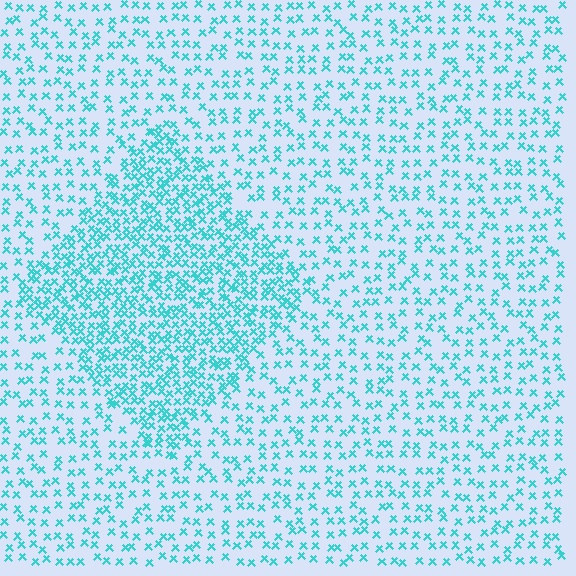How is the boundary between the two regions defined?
The boundary is defined by a change in element density (approximately 2.2x ratio). All elements are the same color, size, and shape.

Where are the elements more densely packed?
The elements are more densely packed inside the diamond boundary.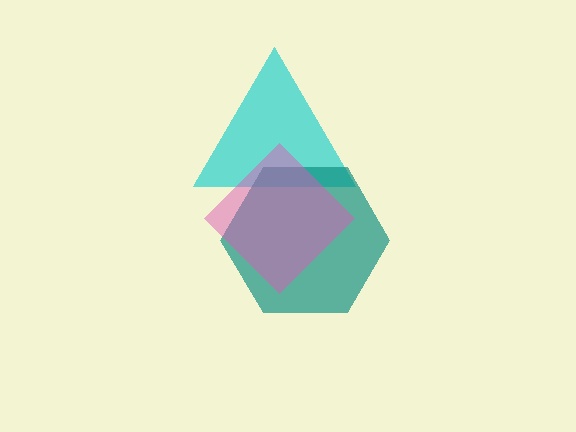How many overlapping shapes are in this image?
There are 3 overlapping shapes in the image.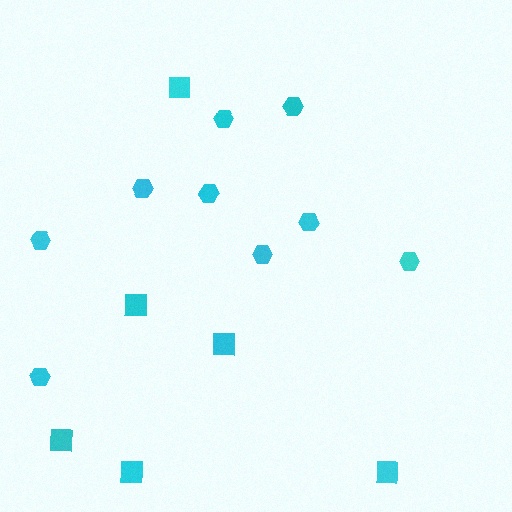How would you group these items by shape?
There are 2 groups: one group of hexagons (9) and one group of squares (6).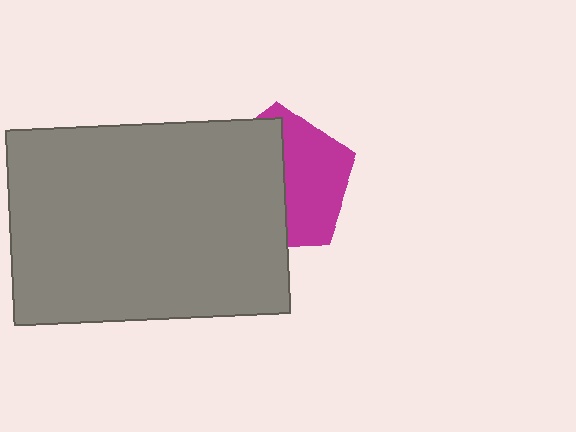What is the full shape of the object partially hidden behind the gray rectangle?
The partially hidden object is a magenta pentagon.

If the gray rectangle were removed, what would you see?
You would see the complete magenta pentagon.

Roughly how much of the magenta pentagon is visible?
About half of it is visible (roughly 46%).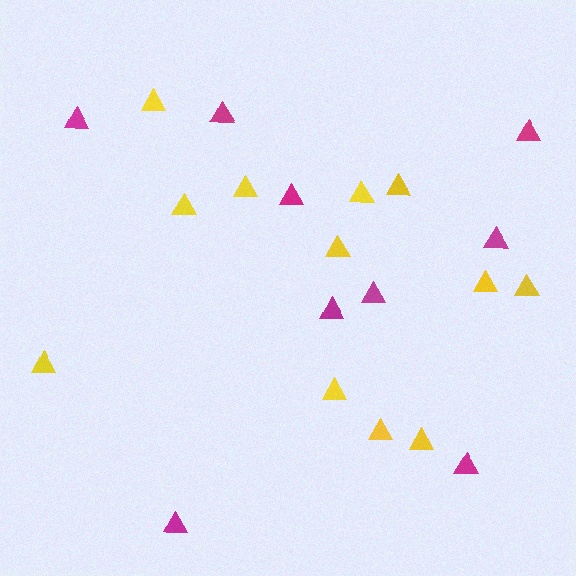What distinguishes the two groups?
There are 2 groups: one group of magenta triangles (9) and one group of yellow triangles (12).